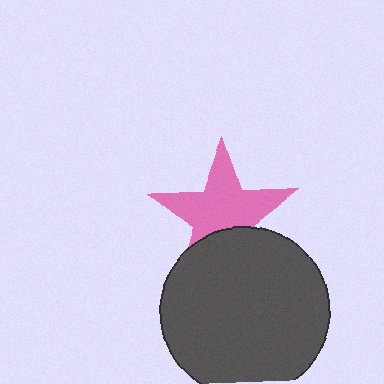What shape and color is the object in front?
The object in front is a dark gray circle.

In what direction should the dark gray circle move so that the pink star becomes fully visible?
The dark gray circle should move down. That is the shortest direction to clear the overlap and leave the pink star fully visible.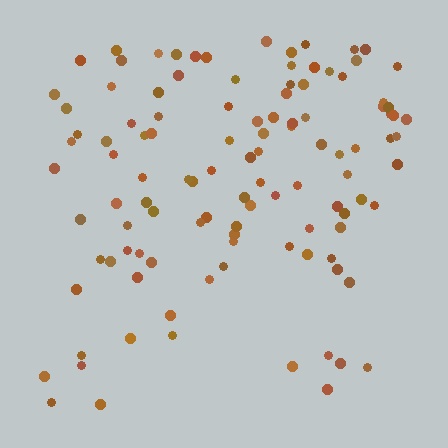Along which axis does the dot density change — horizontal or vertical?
Vertical.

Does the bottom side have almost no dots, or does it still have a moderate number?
Still a moderate number, just noticeably fewer than the top.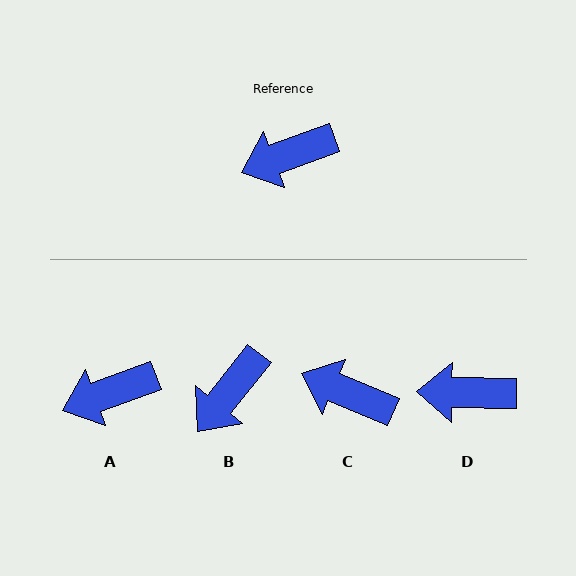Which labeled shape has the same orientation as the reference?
A.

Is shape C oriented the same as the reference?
No, it is off by about 43 degrees.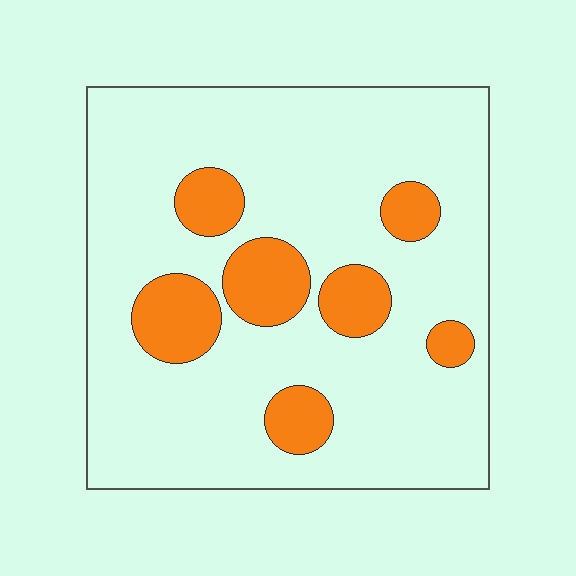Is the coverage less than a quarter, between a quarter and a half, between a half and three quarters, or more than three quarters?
Less than a quarter.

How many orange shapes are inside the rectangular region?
7.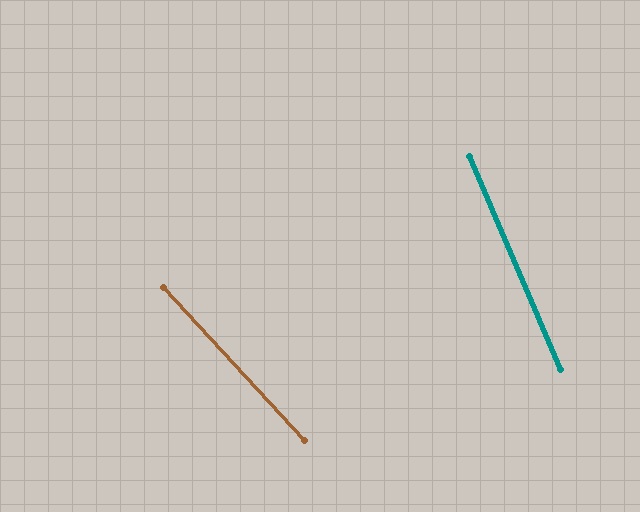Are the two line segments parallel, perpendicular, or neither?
Neither parallel nor perpendicular — they differ by about 19°.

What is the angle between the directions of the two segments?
Approximately 19 degrees.